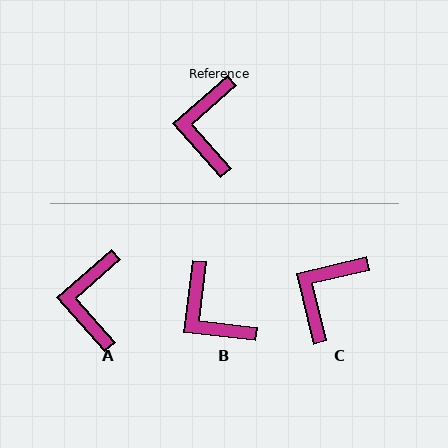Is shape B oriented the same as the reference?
No, it is off by about 42 degrees.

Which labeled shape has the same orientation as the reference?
A.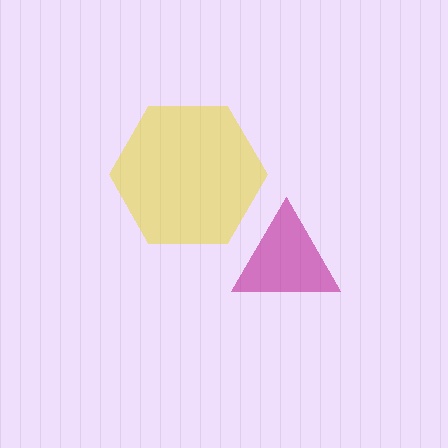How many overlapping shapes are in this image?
There are 2 overlapping shapes in the image.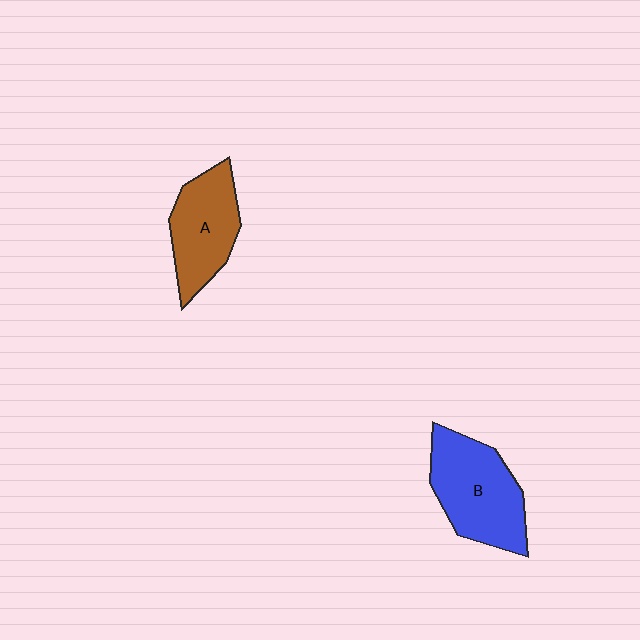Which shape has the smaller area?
Shape A (brown).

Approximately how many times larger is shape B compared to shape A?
Approximately 1.2 times.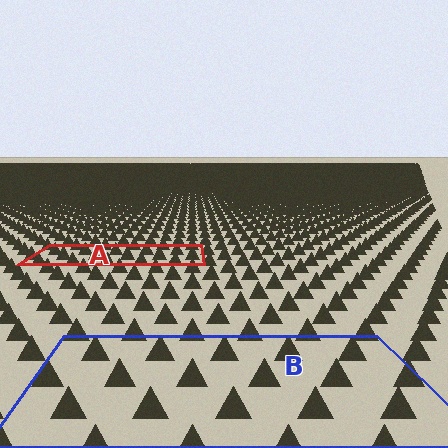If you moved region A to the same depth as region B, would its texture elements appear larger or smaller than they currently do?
They would appear larger. At a closer depth, the same texture elements are projected at a bigger on-screen size.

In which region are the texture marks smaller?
The texture marks are smaller in region A, because it is farther away.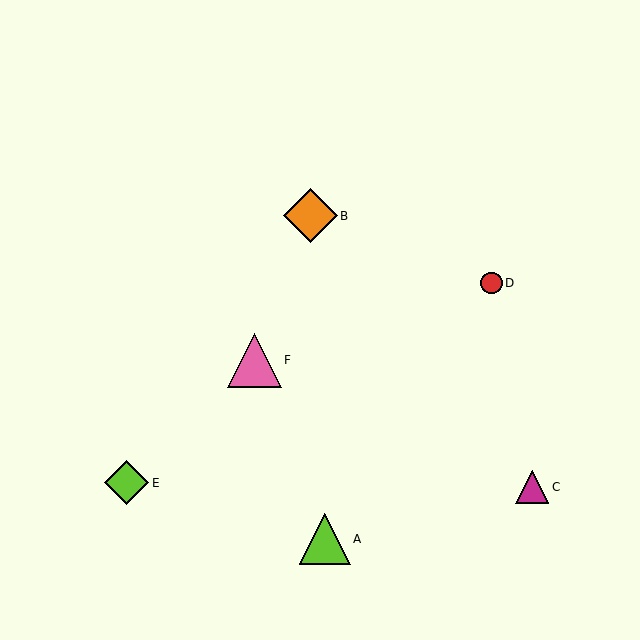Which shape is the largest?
The pink triangle (labeled F) is the largest.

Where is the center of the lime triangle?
The center of the lime triangle is at (325, 539).